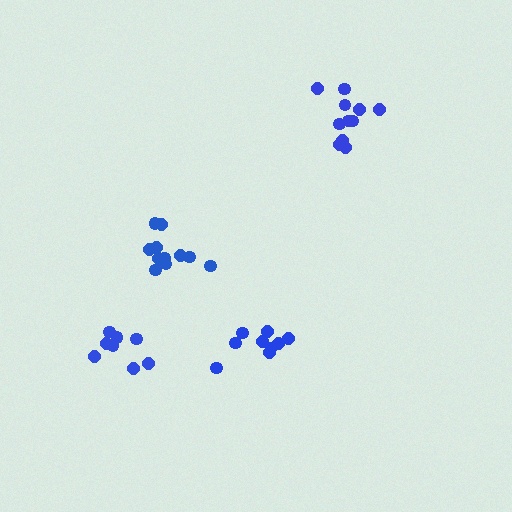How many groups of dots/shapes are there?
There are 4 groups.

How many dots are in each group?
Group 1: 9 dots, Group 2: 11 dots, Group 3: 11 dots, Group 4: 8 dots (39 total).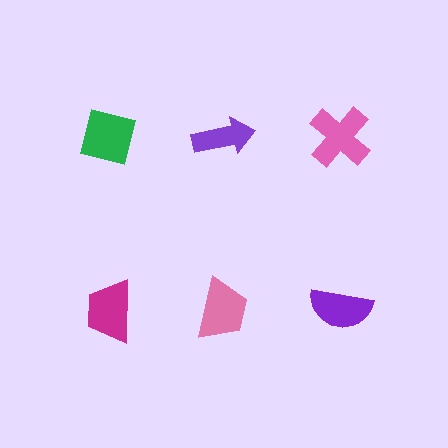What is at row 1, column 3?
A pink cross.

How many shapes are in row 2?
3 shapes.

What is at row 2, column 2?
A pink trapezoid.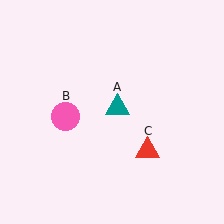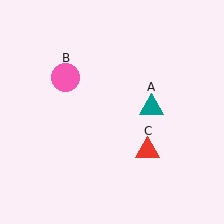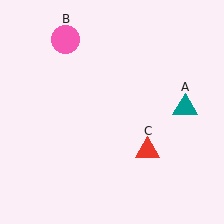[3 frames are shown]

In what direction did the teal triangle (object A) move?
The teal triangle (object A) moved right.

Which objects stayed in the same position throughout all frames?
Red triangle (object C) remained stationary.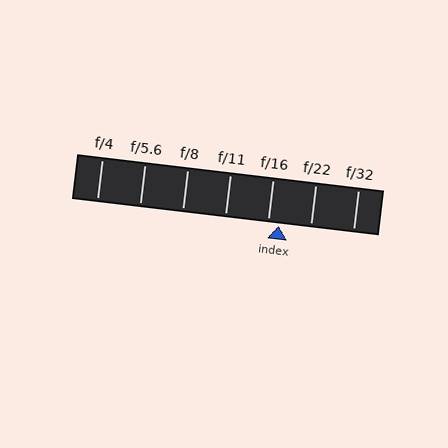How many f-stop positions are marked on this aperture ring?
There are 7 f-stop positions marked.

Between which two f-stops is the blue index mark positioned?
The index mark is between f/16 and f/22.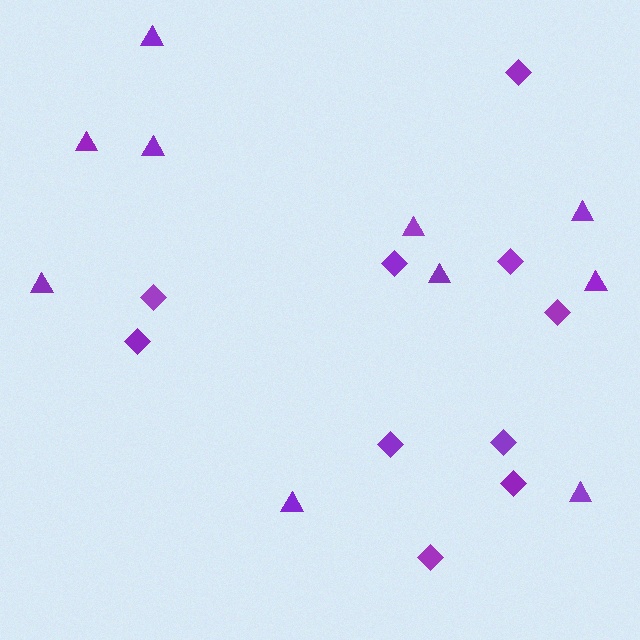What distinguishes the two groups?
There are 2 groups: one group of triangles (10) and one group of diamonds (10).